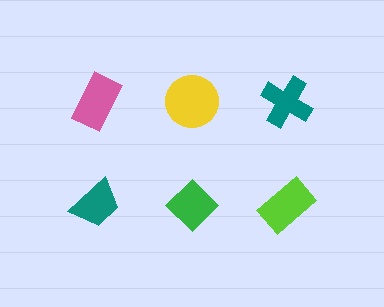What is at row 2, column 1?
A teal trapezoid.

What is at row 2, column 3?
A lime rectangle.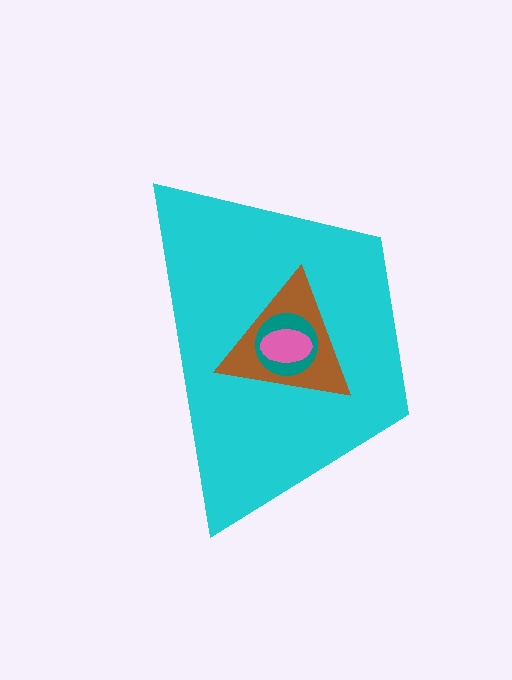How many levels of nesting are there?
4.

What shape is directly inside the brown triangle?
The teal circle.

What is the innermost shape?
The pink ellipse.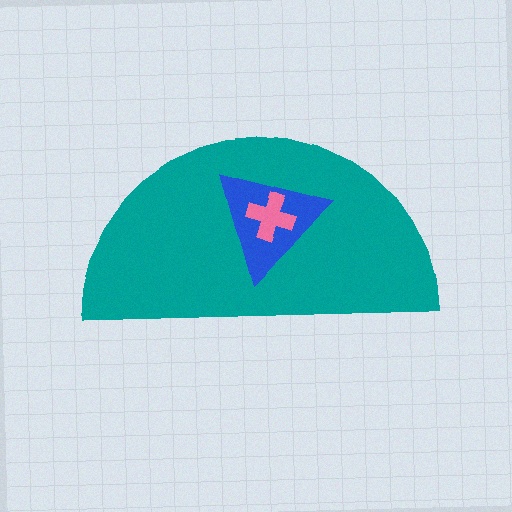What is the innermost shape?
The pink cross.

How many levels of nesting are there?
3.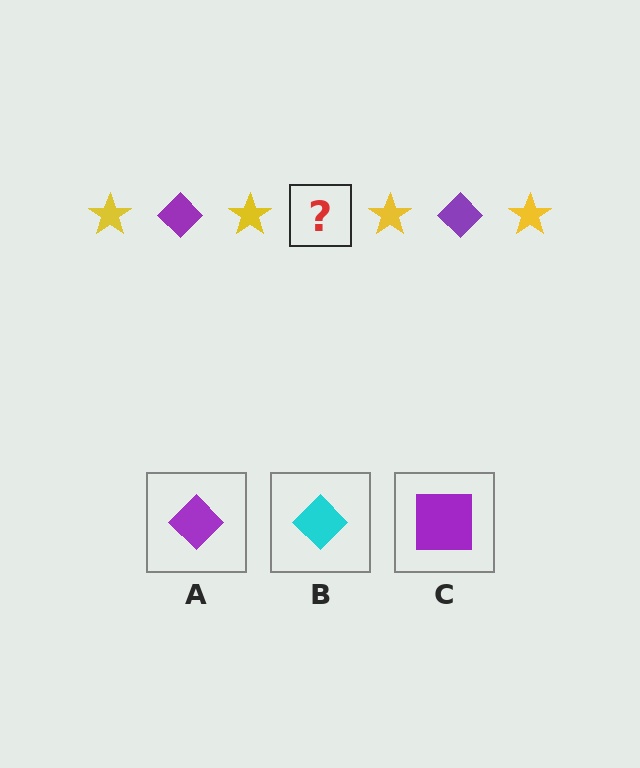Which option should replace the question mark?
Option A.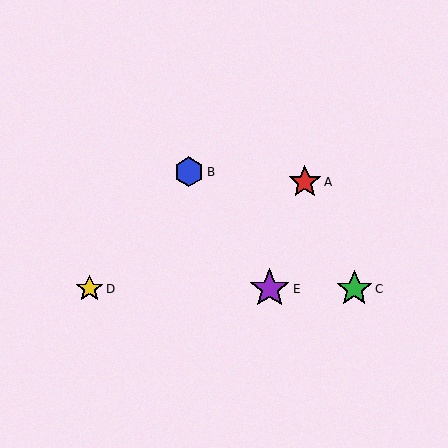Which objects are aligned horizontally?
Objects C, D, E are aligned horizontally.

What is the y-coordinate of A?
Object A is at y≈182.